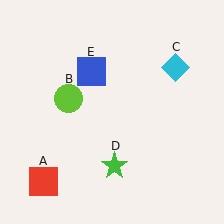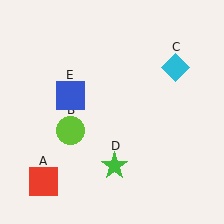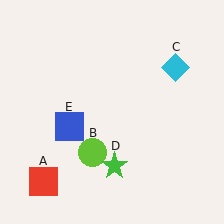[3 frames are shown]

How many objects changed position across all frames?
2 objects changed position: lime circle (object B), blue square (object E).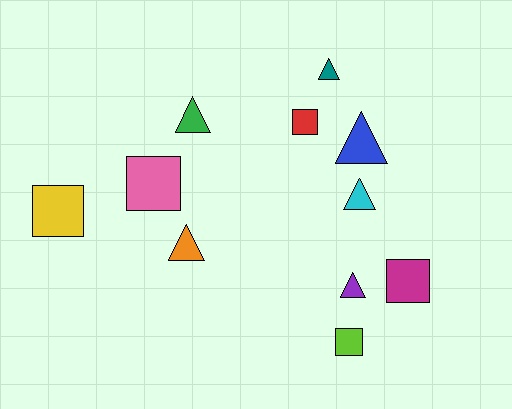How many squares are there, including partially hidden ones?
There are 5 squares.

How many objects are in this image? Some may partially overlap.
There are 11 objects.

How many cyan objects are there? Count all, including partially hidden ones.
There is 1 cyan object.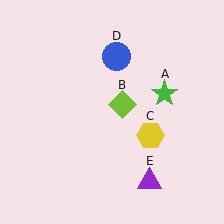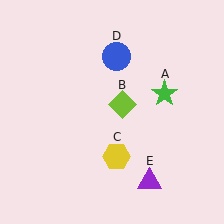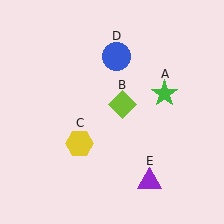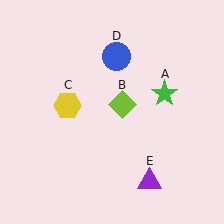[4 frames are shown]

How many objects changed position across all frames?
1 object changed position: yellow hexagon (object C).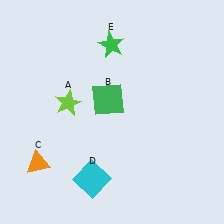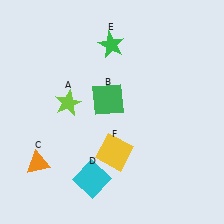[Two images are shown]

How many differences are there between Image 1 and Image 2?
There is 1 difference between the two images.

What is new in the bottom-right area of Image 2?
A yellow square (F) was added in the bottom-right area of Image 2.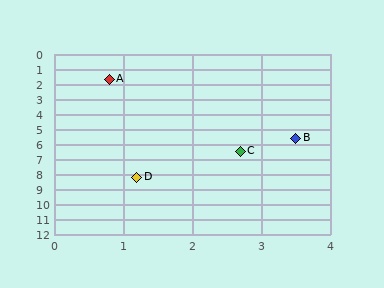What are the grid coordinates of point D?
Point D is at approximately (1.2, 8.2).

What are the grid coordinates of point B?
Point B is at approximately (3.5, 5.6).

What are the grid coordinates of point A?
Point A is at approximately (0.8, 1.7).